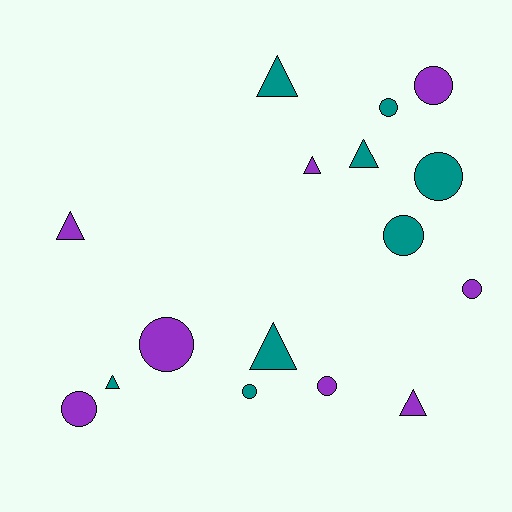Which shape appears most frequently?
Circle, with 9 objects.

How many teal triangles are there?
There are 4 teal triangles.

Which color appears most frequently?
Teal, with 8 objects.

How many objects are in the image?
There are 16 objects.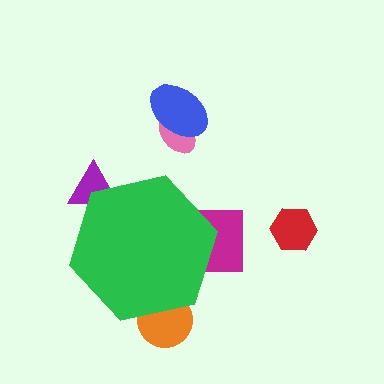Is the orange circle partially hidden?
Yes, the orange circle is partially hidden behind the green hexagon.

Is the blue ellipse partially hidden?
No, the blue ellipse is fully visible.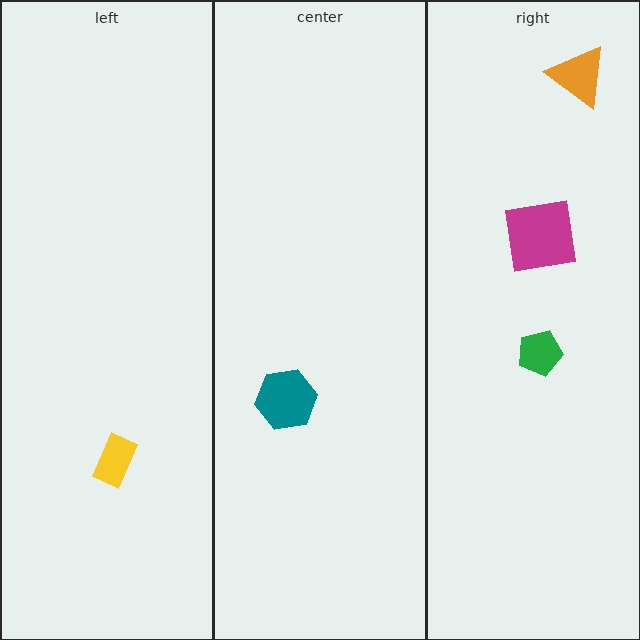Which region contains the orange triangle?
The right region.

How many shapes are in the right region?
3.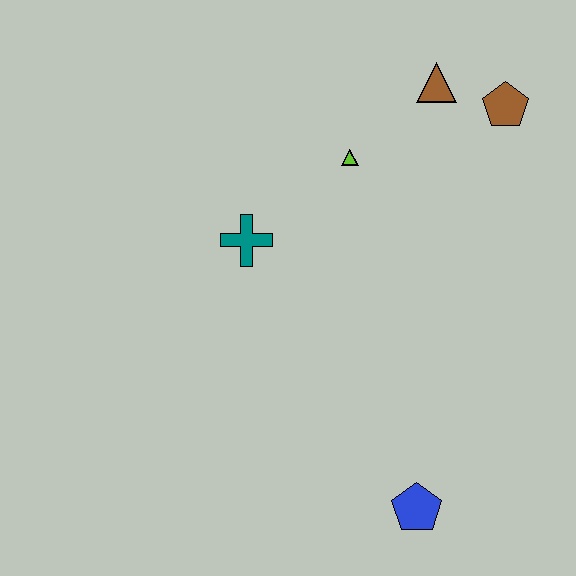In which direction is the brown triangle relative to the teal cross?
The brown triangle is to the right of the teal cross.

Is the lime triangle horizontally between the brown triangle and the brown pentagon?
No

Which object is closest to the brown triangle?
The brown pentagon is closest to the brown triangle.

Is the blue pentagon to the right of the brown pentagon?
No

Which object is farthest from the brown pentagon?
The blue pentagon is farthest from the brown pentagon.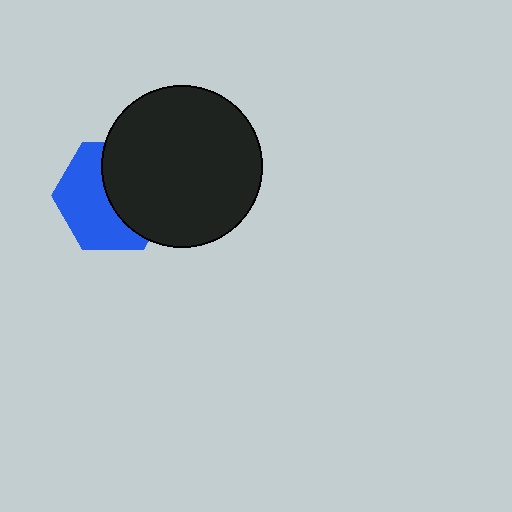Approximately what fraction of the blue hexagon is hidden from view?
Roughly 49% of the blue hexagon is hidden behind the black circle.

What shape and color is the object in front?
The object in front is a black circle.